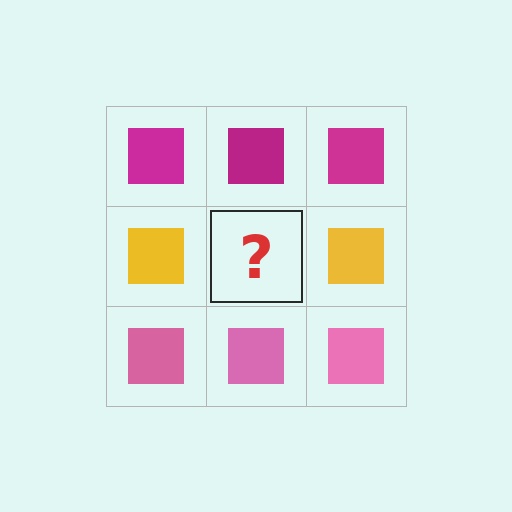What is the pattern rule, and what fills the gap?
The rule is that each row has a consistent color. The gap should be filled with a yellow square.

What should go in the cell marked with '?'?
The missing cell should contain a yellow square.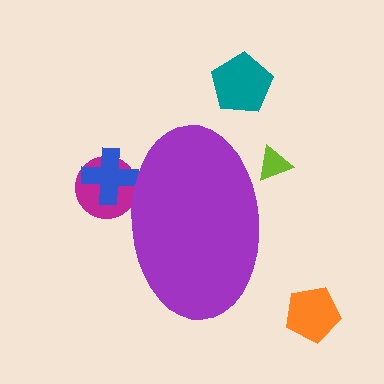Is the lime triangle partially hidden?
Yes, the lime triangle is partially hidden behind the purple ellipse.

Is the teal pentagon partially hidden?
No, the teal pentagon is fully visible.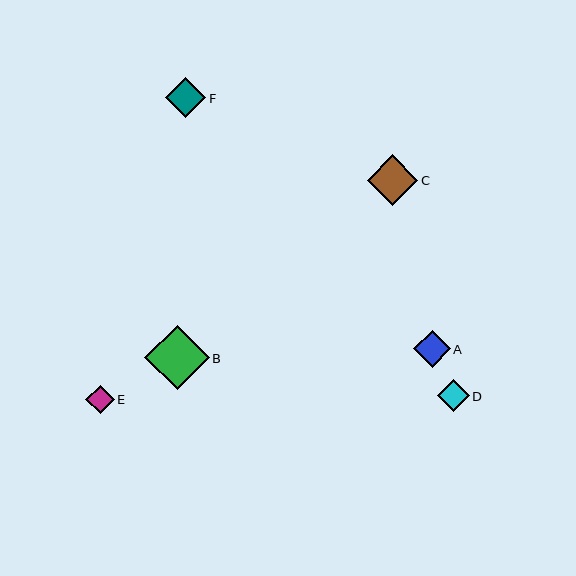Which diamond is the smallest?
Diamond E is the smallest with a size of approximately 28 pixels.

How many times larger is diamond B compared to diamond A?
Diamond B is approximately 1.8 times the size of diamond A.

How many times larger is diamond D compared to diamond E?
Diamond D is approximately 1.1 times the size of diamond E.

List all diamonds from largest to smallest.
From largest to smallest: B, C, F, A, D, E.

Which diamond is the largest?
Diamond B is the largest with a size of approximately 64 pixels.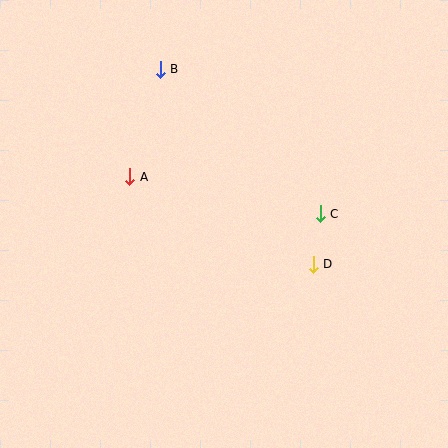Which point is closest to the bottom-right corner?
Point D is closest to the bottom-right corner.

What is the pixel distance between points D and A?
The distance between D and A is 203 pixels.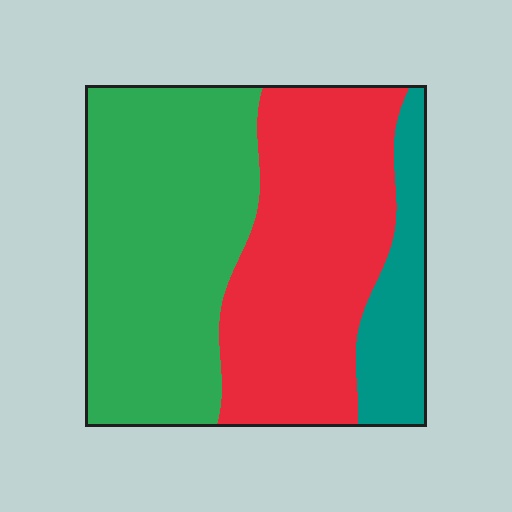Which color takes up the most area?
Green, at roughly 45%.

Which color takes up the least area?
Teal, at roughly 15%.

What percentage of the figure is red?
Red covers around 40% of the figure.